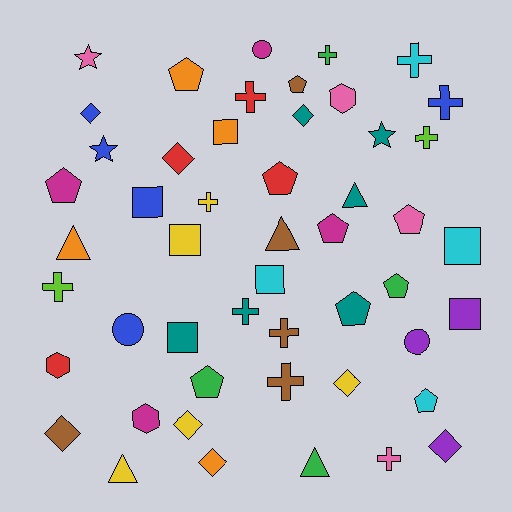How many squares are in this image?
There are 7 squares.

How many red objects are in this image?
There are 4 red objects.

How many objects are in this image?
There are 50 objects.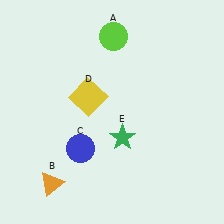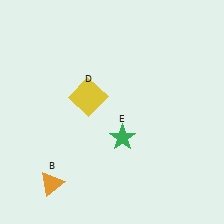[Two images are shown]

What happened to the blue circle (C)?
The blue circle (C) was removed in Image 2. It was in the bottom-left area of Image 1.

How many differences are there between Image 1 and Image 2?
There are 2 differences between the two images.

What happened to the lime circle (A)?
The lime circle (A) was removed in Image 2. It was in the top-right area of Image 1.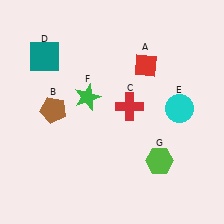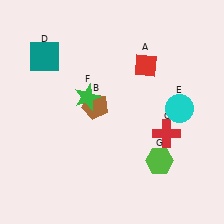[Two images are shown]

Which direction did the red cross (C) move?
The red cross (C) moved right.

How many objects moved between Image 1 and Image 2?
2 objects moved between the two images.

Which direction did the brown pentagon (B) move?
The brown pentagon (B) moved right.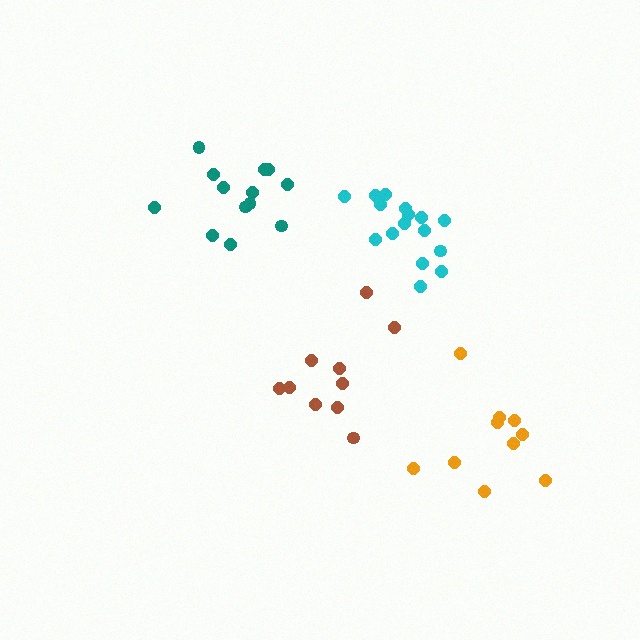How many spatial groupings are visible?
There are 4 spatial groupings.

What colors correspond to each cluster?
The clusters are colored: orange, brown, cyan, teal.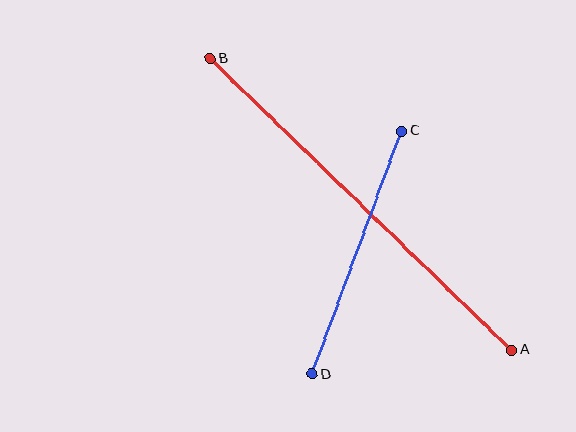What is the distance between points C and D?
The distance is approximately 259 pixels.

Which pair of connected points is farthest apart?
Points A and B are farthest apart.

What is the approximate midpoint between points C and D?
The midpoint is at approximately (357, 252) pixels.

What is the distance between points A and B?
The distance is approximately 419 pixels.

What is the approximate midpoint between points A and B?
The midpoint is at approximately (361, 204) pixels.